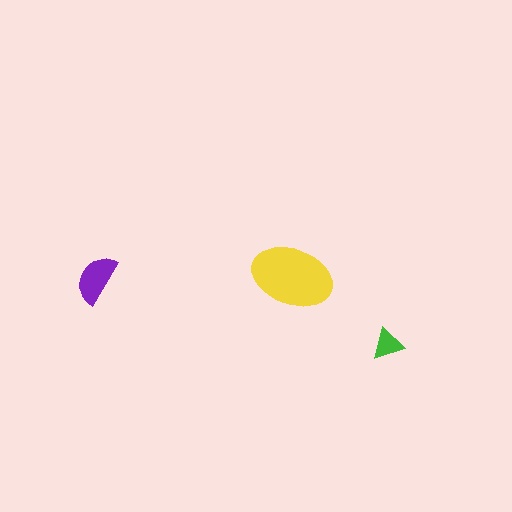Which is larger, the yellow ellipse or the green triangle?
The yellow ellipse.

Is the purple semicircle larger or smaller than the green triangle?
Larger.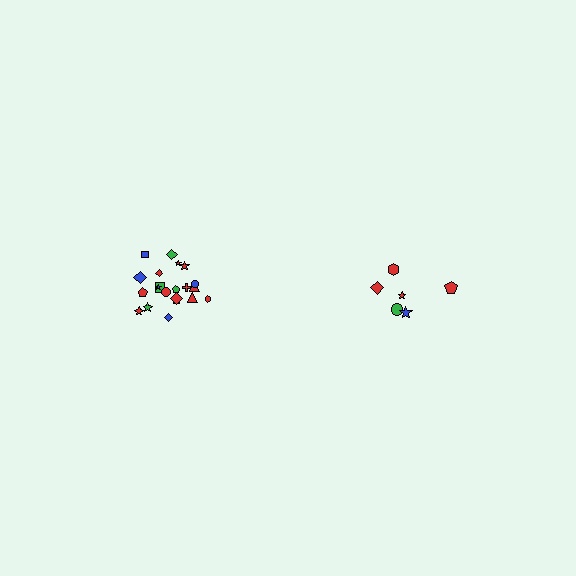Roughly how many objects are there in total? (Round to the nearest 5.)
Roughly 30 objects in total.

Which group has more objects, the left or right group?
The left group.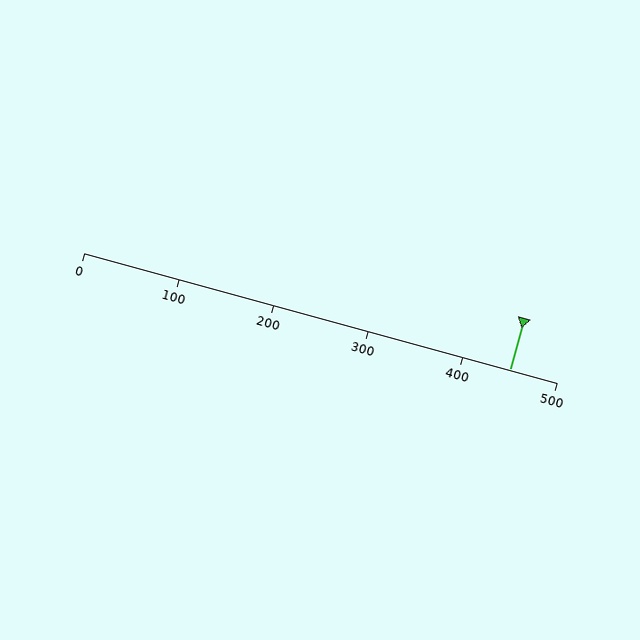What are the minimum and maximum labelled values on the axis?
The axis runs from 0 to 500.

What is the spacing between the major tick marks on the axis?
The major ticks are spaced 100 apart.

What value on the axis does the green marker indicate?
The marker indicates approximately 450.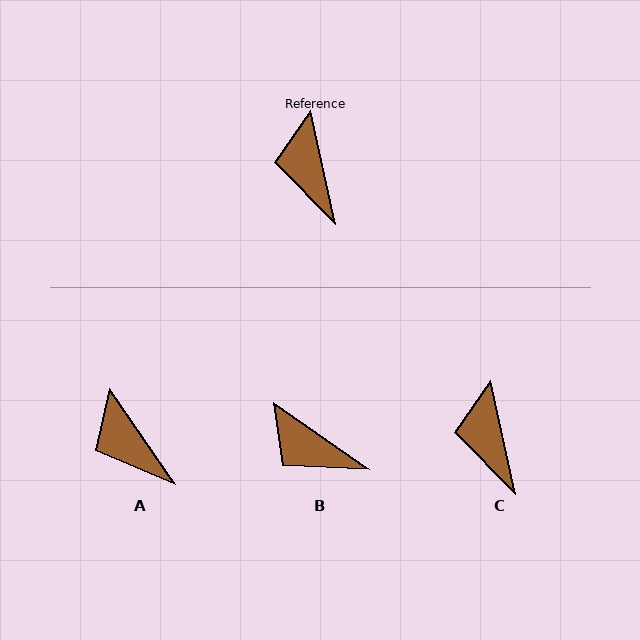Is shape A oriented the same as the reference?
No, it is off by about 22 degrees.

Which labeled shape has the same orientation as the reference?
C.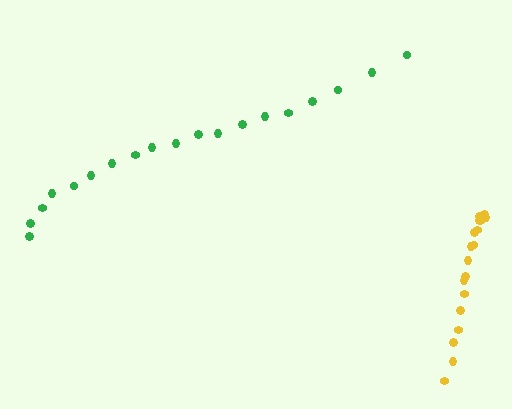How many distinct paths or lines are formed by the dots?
There are 2 distinct paths.